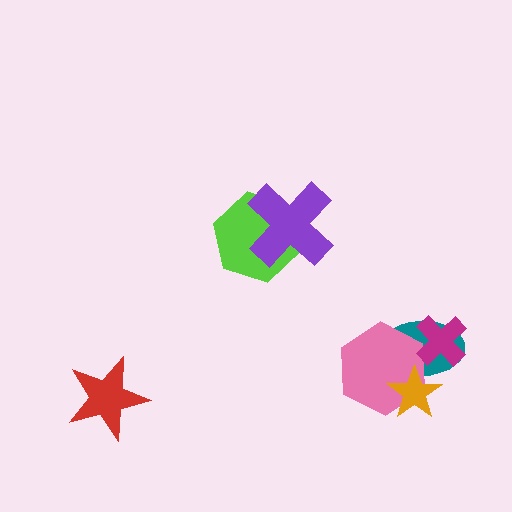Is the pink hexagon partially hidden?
Yes, it is partially covered by another shape.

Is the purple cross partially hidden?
No, no other shape covers it.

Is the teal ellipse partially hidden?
Yes, it is partially covered by another shape.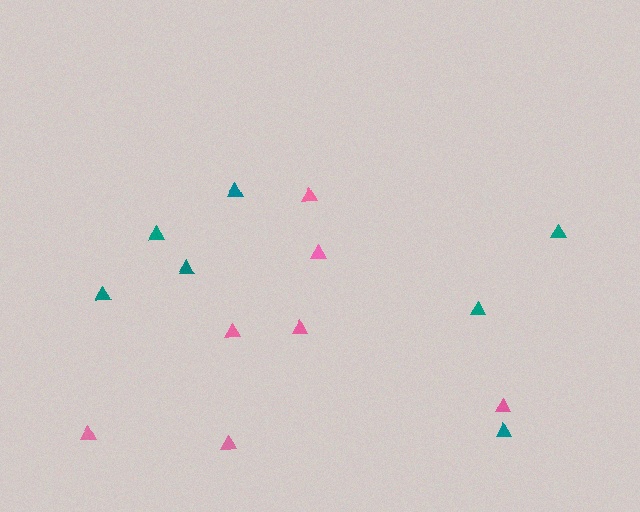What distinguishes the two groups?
There are 2 groups: one group of pink triangles (7) and one group of teal triangles (7).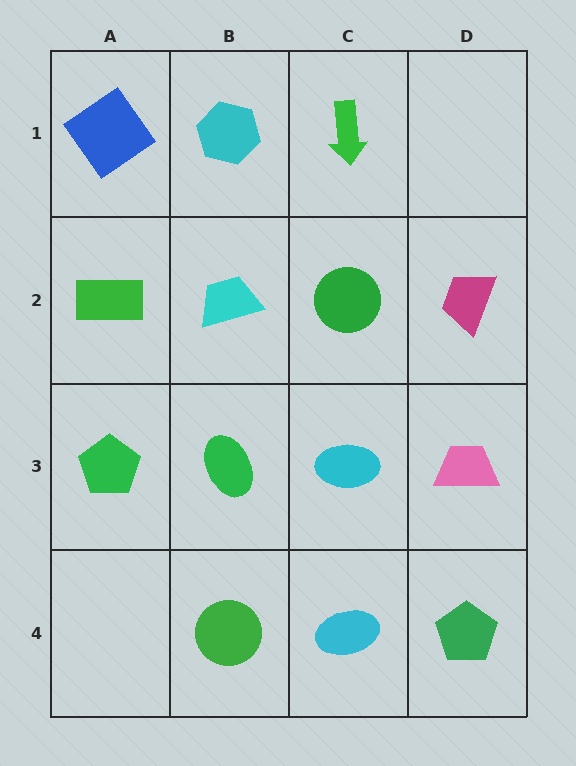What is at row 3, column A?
A green pentagon.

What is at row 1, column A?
A blue diamond.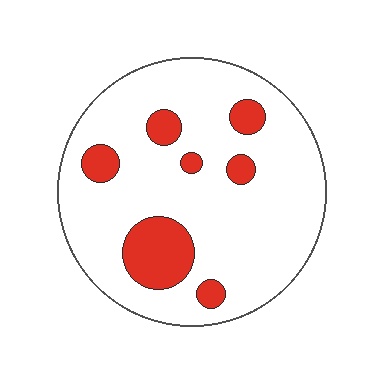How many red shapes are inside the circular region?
7.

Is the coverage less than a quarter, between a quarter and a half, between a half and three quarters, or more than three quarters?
Less than a quarter.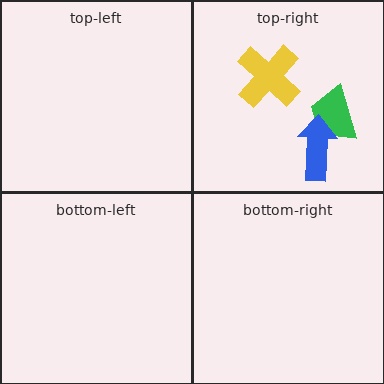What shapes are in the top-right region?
The green trapezoid, the yellow cross, the blue arrow.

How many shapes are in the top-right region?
3.